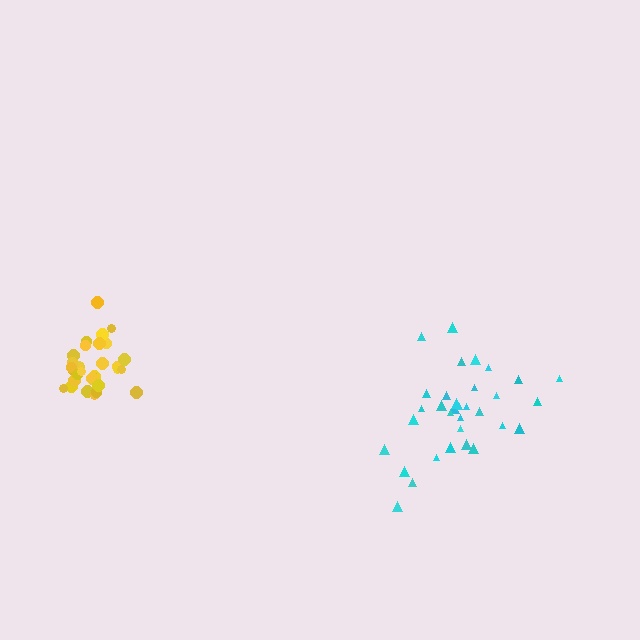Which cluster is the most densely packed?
Yellow.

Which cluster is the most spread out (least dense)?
Cyan.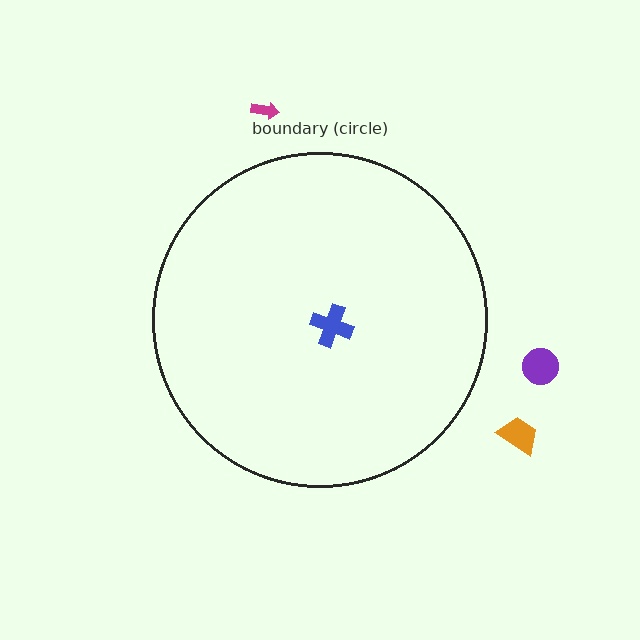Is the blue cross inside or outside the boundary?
Inside.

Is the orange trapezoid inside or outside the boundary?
Outside.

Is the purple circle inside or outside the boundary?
Outside.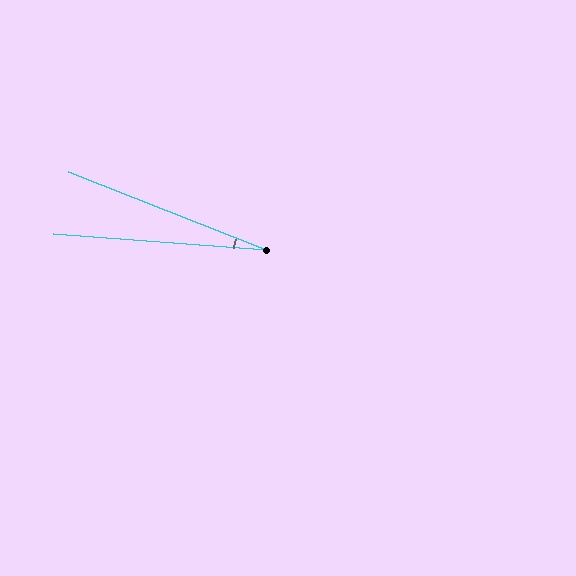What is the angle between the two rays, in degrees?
Approximately 17 degrees.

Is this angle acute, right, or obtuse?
It is acute.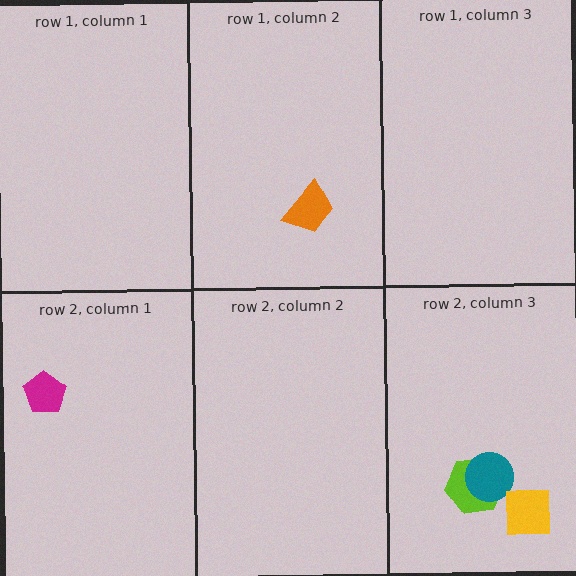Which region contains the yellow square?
The row 2, column 3 region.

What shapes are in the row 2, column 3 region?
The lime hexagon, the teal circle, the yellow square.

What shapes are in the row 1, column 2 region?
The orange trapezoid.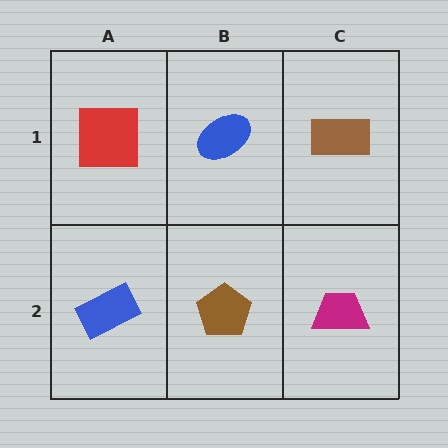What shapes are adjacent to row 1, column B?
A brown pentagon (row 2, column B), a red square (row 1, column A), a brown rectangle (row 1, column C).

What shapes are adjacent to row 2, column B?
A blue ellipse (row 1, column B), a blue rectangle (row 2, column A), a magenta trapezoid (row 2, column C).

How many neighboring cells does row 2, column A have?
2.